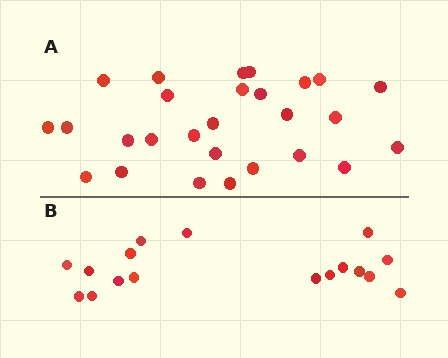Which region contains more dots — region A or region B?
Region A (the top region) has more dots.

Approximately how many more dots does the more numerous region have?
Region A has roughly 10 or so more dots than region B.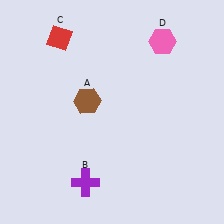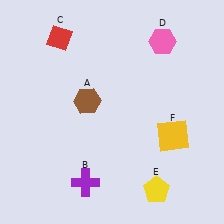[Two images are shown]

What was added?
A yellow pentagon (E), a yellow square (F) were added in Image 2.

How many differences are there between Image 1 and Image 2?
There are 2 differences between the two images.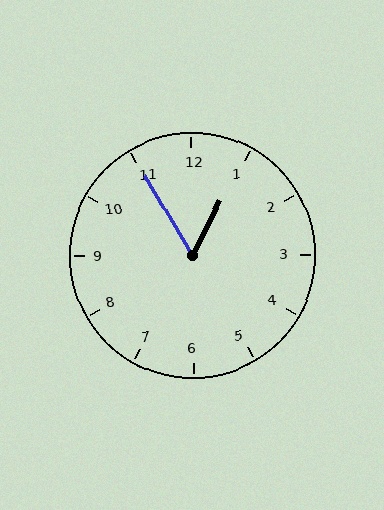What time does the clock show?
12:55.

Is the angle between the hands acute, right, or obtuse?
It is acute.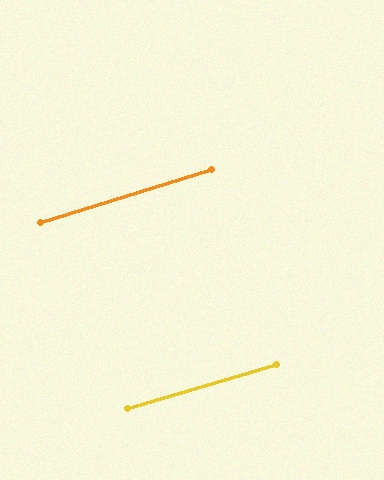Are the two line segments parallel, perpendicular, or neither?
Parallel — their directions differ by only 0.9°.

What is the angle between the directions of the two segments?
Approximately 1 degree.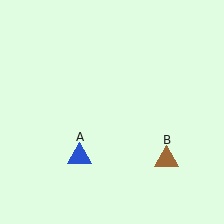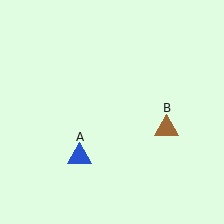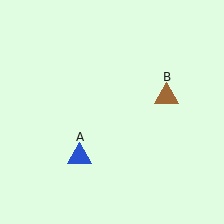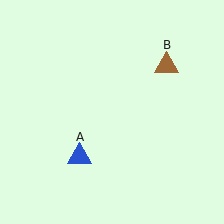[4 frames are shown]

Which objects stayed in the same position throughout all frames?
Blue triangle (object A) remained stationary.